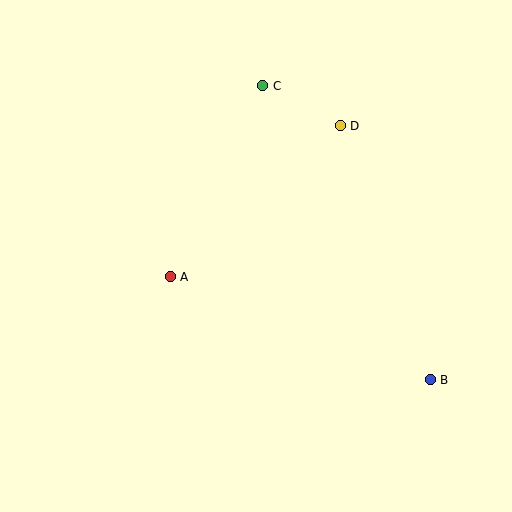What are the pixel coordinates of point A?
Point A is at (170, 277).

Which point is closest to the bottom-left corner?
Point A is closest to the bottom-left corner.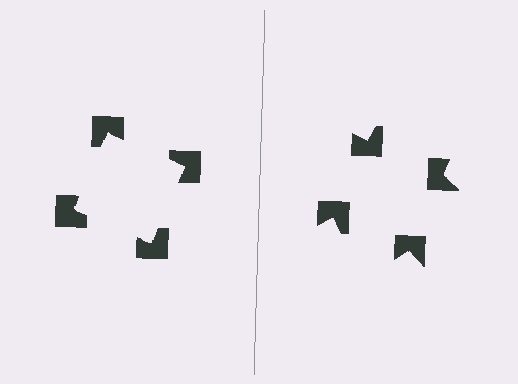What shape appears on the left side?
An illusory square.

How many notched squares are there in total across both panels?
8 — 4 on each side.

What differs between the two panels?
The notched squares are positioned identically on both sides; only the wedge orientations differ. On the left they align to a square; on the right they are misaligned.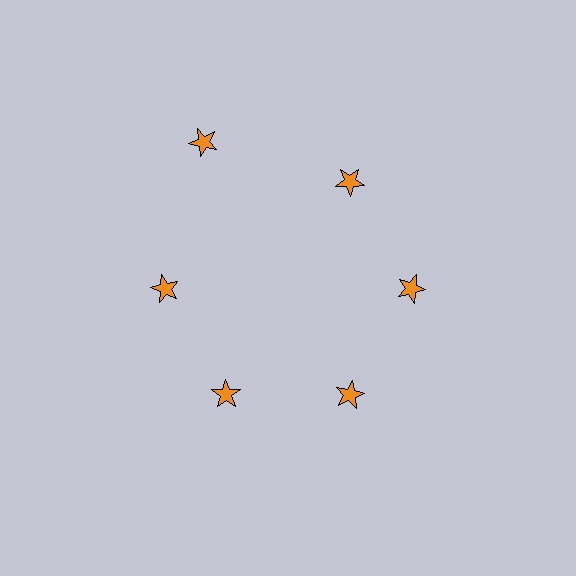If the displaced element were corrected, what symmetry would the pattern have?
It would have 6-fold rotational symmetry — the pattern would map onto itself every 60 degrees.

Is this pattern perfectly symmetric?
No. The 6 orange stars are arranged in a ring, but one element near the 11 o'clock position is pushed outward from the center, breaking the 6-fold rotational symmetry.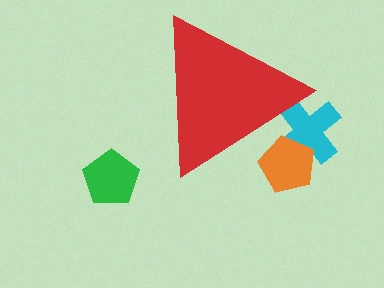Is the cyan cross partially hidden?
Yes, the cyan cross is partially hidden behind the red triangle.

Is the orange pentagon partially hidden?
Yes, the orange pentagon is partially hidden behind the red triangle.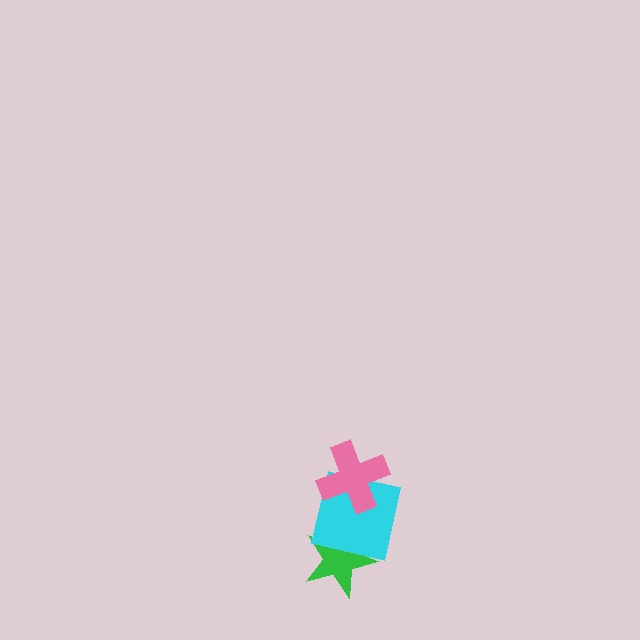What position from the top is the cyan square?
The cyan square is 2nd from the top.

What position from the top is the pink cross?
The pink cross is 1st from the top.